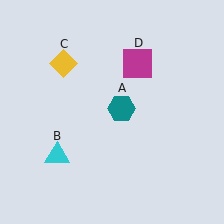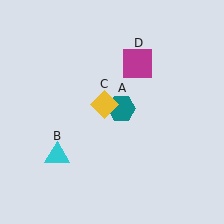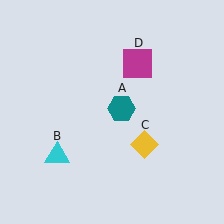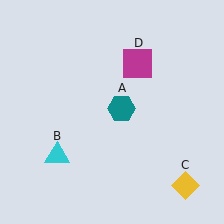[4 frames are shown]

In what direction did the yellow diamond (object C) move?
The yellow diamond (object C) moved down and to the right.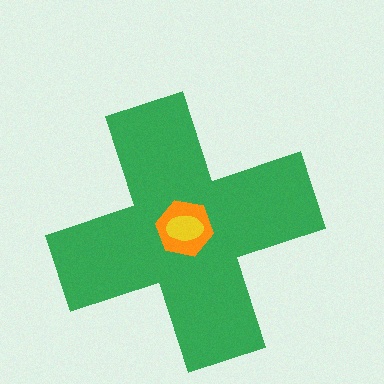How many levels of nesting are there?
3.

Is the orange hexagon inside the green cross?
Yes.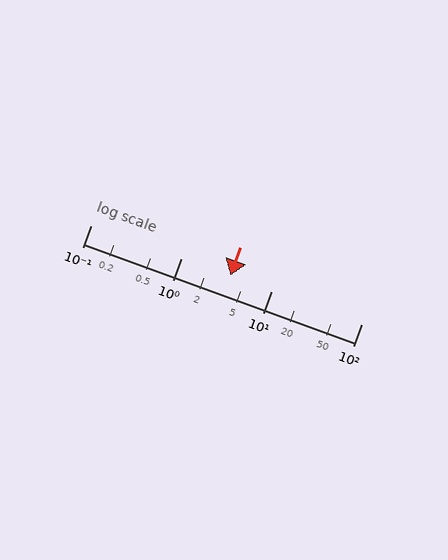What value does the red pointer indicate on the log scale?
The pointer indicates approximately 3.5.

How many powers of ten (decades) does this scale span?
The scale spans 3 decades, from 0.1 to 100.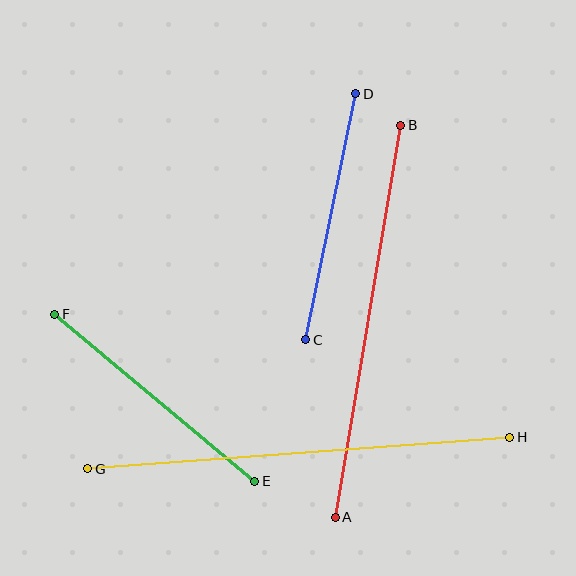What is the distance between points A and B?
The distance is approximately 398 pixels.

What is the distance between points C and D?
The distance is approximately 251 pixels.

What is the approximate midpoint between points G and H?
The midpoint is at approximately (299, 453) pixels.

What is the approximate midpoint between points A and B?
The midpoint is at approximately (368, 321) pixels.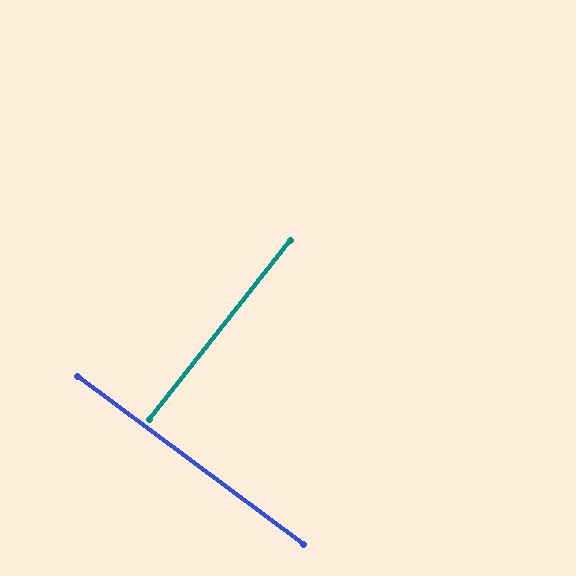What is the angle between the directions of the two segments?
Approximately 88 degrees.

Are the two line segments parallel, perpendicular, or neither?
Perpendicular — they meet at approximately 88°.